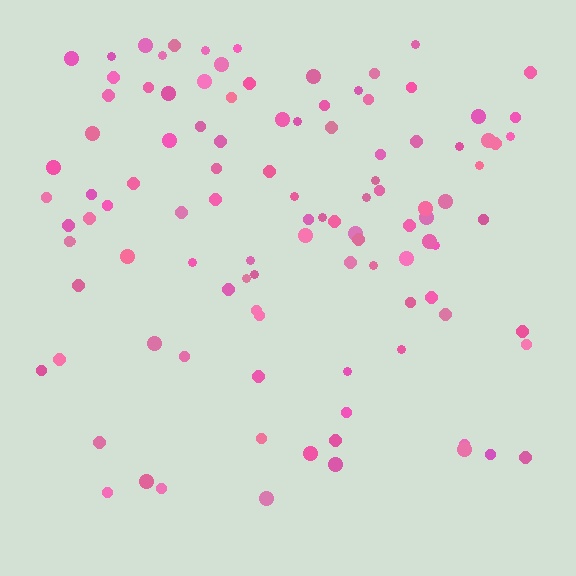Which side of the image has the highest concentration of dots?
The top.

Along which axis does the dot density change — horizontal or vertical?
Vertical.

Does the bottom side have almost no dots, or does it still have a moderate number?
Still a moderate number, just noticeably fewer than the top.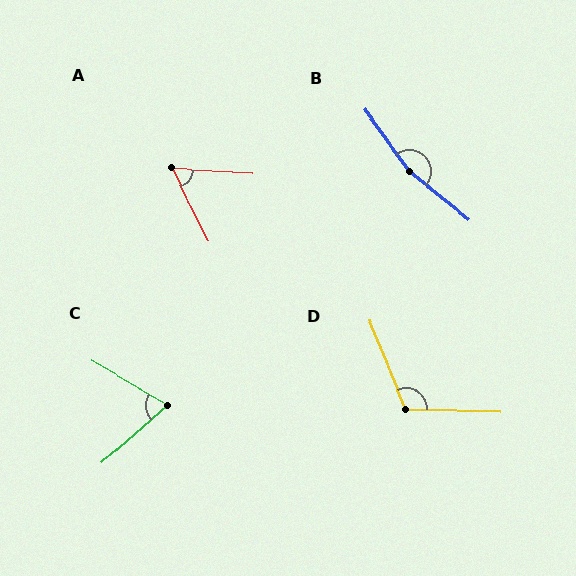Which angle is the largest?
B, at approximately 165 degrees.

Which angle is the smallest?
A, at approximately 59 degrees.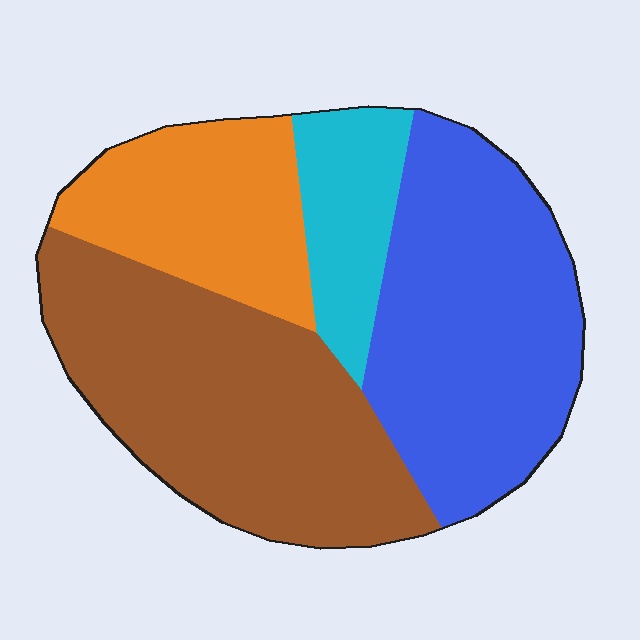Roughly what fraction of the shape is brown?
Brown covers 36% of the shape.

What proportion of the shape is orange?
Orange covers 19% of the shape.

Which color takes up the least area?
Cyan, at roughly 10%.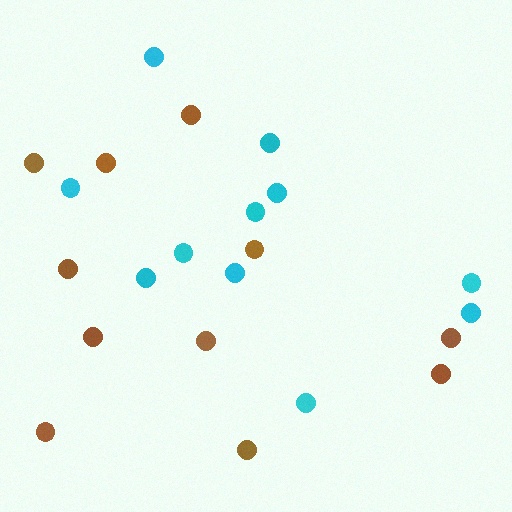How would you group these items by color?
There are 2 groups: one group of cyan circles (11) and one group of brown circles (11).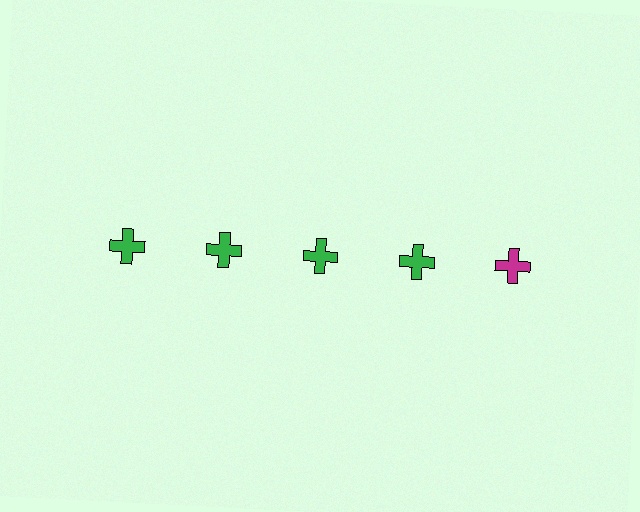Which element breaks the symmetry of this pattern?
The magenta cross in the top row, rightmost column breaks the symmetry. All other shapes are green crosses.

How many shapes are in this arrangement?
There are 5 shapes arranged in a grid pattern.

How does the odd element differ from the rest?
It has a different color: magenta instead of green.